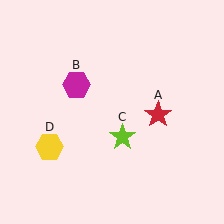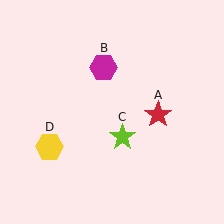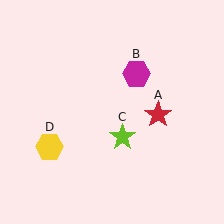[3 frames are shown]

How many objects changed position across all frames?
1 object changed position: magenta hexagon (object B).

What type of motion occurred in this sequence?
The magenta hexagon (object B) rotated clockwise around the center of the scene.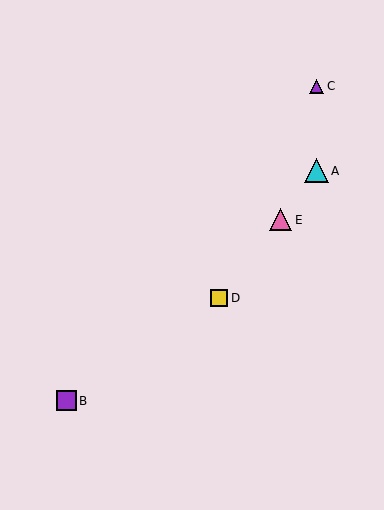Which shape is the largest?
The cyan triangle (labeled A) is the largest.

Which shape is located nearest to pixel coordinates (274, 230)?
The pink triangle (labeled E) at (281, 220) is nearest to that location.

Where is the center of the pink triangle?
The center of the pink triangle is at (281, 220).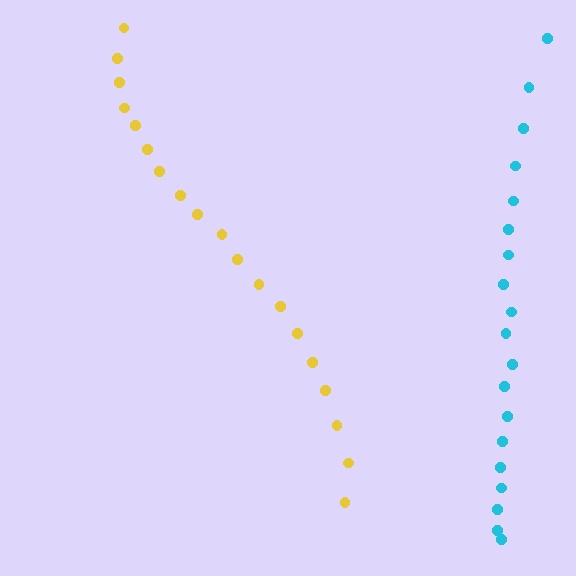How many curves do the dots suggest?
There are 2 distinct paths.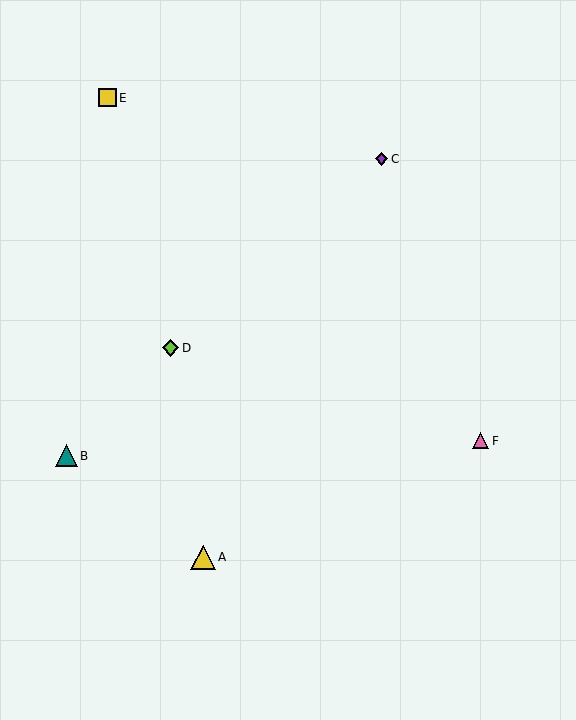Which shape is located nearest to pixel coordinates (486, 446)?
The pink triangle (labeled F) at (481, 441) is nearest to that location.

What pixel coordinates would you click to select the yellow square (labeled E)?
Click at (107, 98) to select the yellow square E.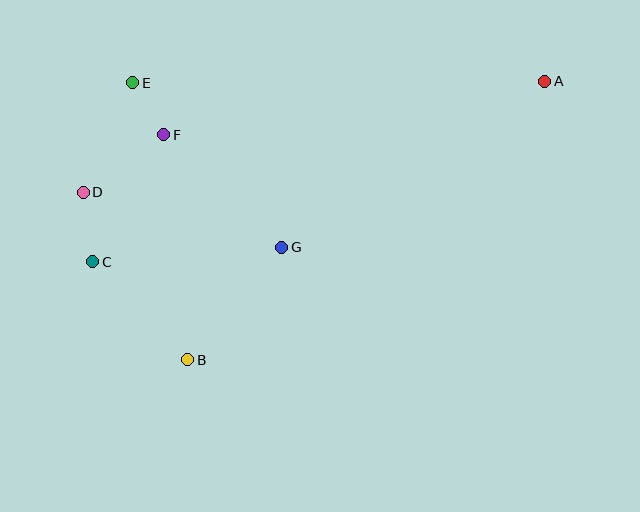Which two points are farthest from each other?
Points A and C are farthest from each other.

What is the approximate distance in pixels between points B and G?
The distance between B and G is approximately 147 pixels.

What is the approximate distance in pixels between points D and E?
The distance between D and E is approximately 120 pixels.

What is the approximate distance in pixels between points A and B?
The distance between A and B is approximately 453 pixels.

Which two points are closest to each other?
Points E and F are closest to each other.